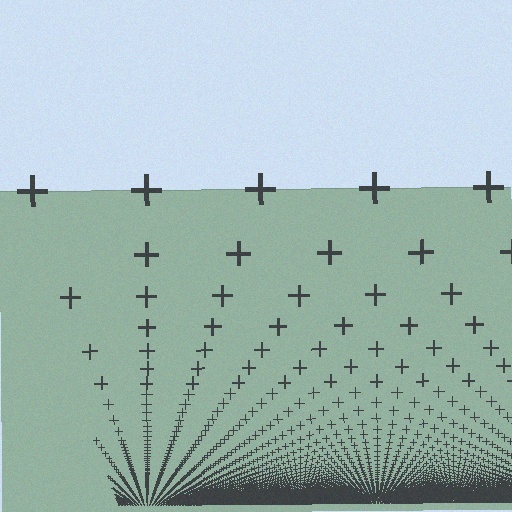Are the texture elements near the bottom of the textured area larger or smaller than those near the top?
Smaller. The gradient is inverted — elements near the bottom are smaller and denser.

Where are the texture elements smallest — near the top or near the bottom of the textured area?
Near the bottom.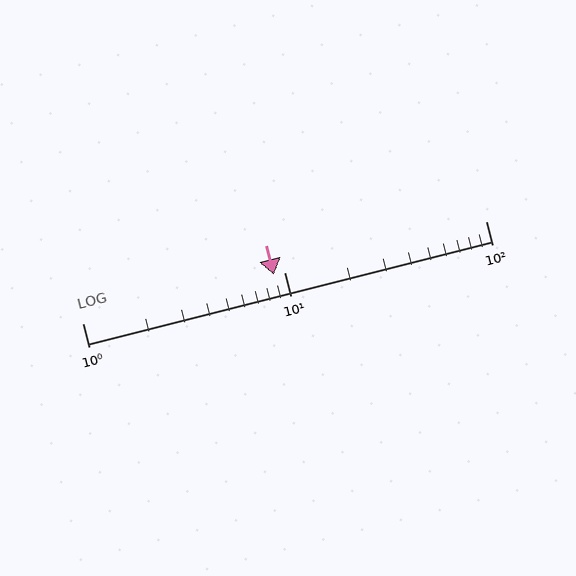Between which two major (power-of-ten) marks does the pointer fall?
The pointer is between 1 and 10.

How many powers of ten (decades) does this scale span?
The scale spans 2 decades, from 1 to 100.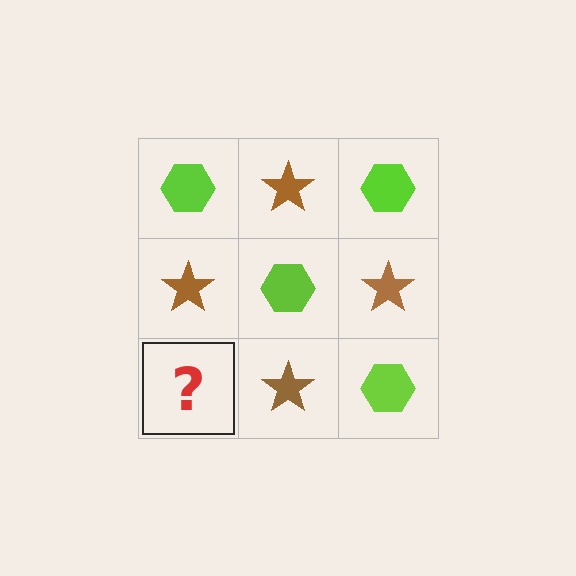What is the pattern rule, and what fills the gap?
The rule is that it alternates lime hexagon and brown star in a checkerboard pattern. The gap should be filled with a lime hexagon.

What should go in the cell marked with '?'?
The missing cell should contain a lime hexagon.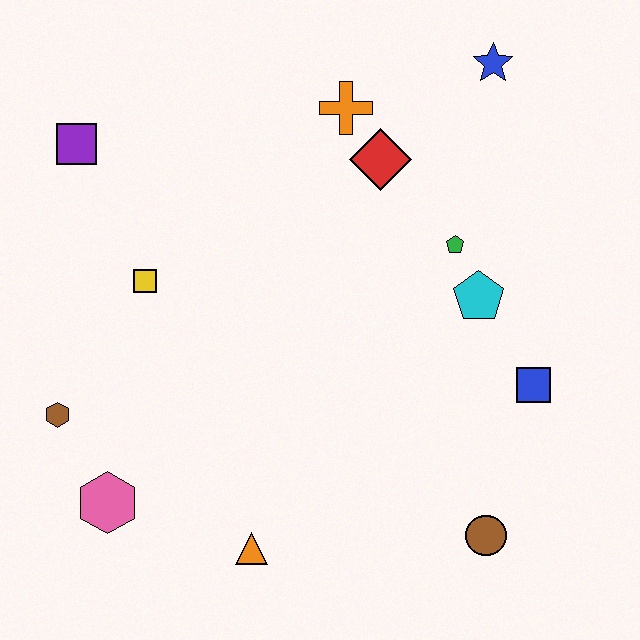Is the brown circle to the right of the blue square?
No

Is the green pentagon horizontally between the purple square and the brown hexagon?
No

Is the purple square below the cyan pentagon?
No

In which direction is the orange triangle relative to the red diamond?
The orange triangle is below the red diamond.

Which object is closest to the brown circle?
The blue square is closest to the brown circle.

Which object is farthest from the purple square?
The brown circle is farthest from the purple square.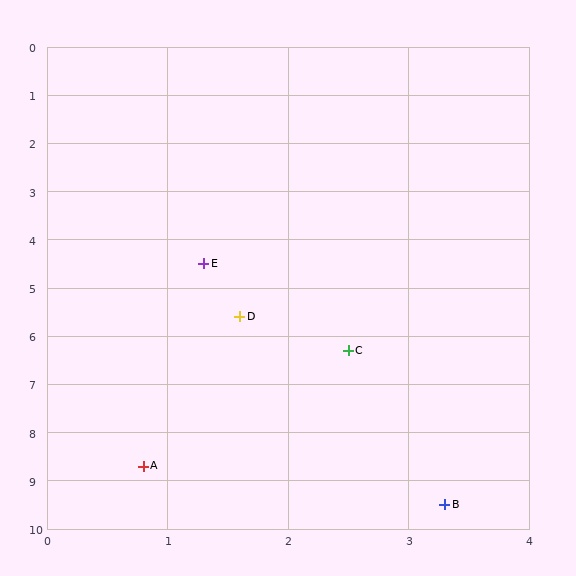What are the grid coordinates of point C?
Point C is at approximately (2.5, 6.3).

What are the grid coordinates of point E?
Point E is at approximately (1.3, 4.5).